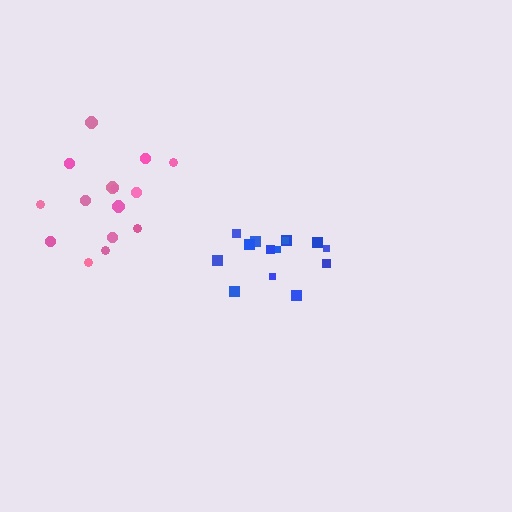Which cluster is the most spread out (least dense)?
Pink.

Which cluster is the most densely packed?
Blue.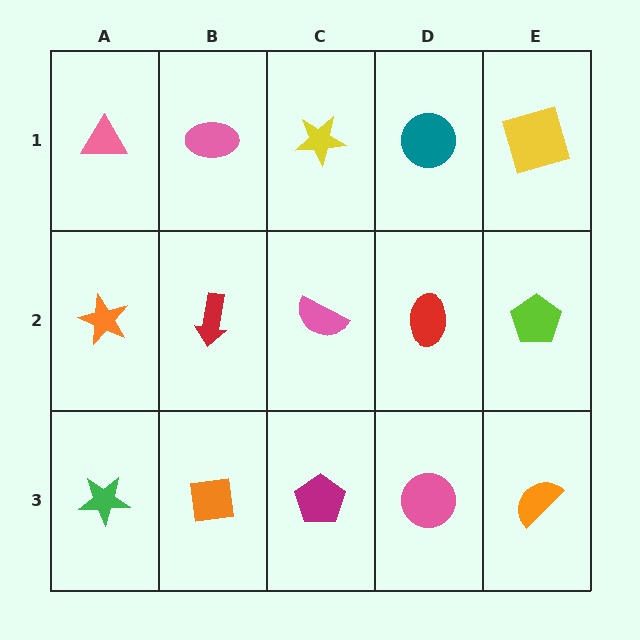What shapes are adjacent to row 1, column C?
A pink semicircle (row 2, column C), a pink ellipse (row 1, column B), a teal circle (row 1, column D).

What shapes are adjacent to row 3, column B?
A red arrow (row 2, column B), a green star (row 3, column A), a magenta pentagon (row 3, column C).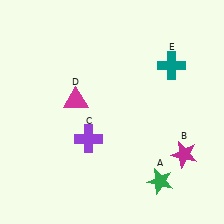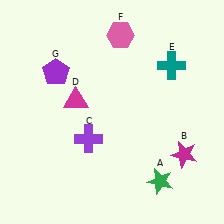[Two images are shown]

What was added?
A pink hexagon (F), a purple pentagon (G) were added in Image 2.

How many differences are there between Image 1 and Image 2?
There are 2 differences between the two images.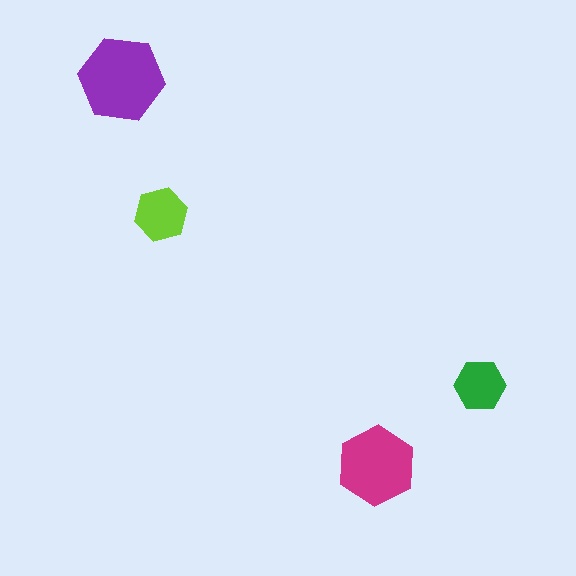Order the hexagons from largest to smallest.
the purple one, the magenta one, the lime one, the green one.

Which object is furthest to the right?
The green hexagon is rightmost.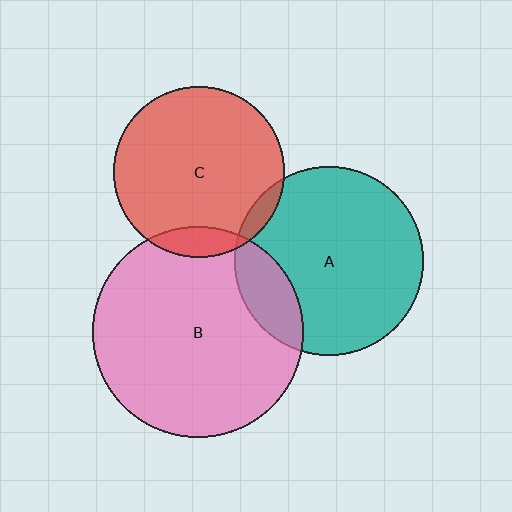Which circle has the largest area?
Circle B (pink).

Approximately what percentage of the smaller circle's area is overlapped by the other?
Approximately 15%.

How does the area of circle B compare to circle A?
Approximately 1.2 times.